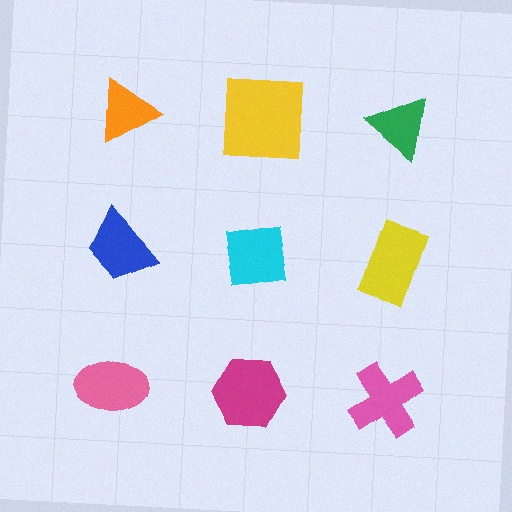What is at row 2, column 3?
A yellow rectangle.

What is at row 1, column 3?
A green triangle.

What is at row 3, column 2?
A magenta hexagon.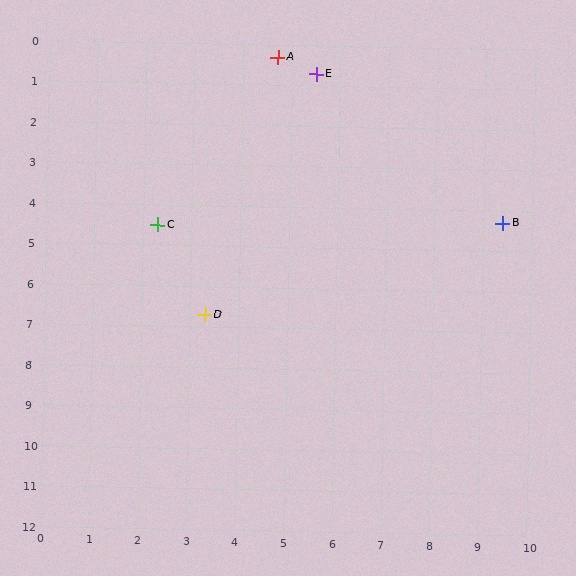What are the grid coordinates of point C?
Point C is at approximately (2.3, 4.5).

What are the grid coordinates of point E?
Point E is at approximately (5.5, 0.7).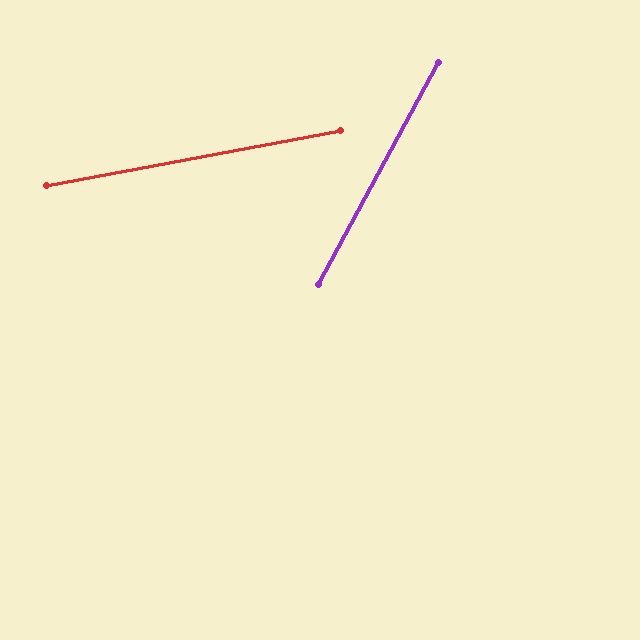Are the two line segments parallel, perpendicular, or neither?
Neither parallel nor perpendicular — they differ by about 51°.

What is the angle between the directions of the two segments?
Approximately 51 degrees.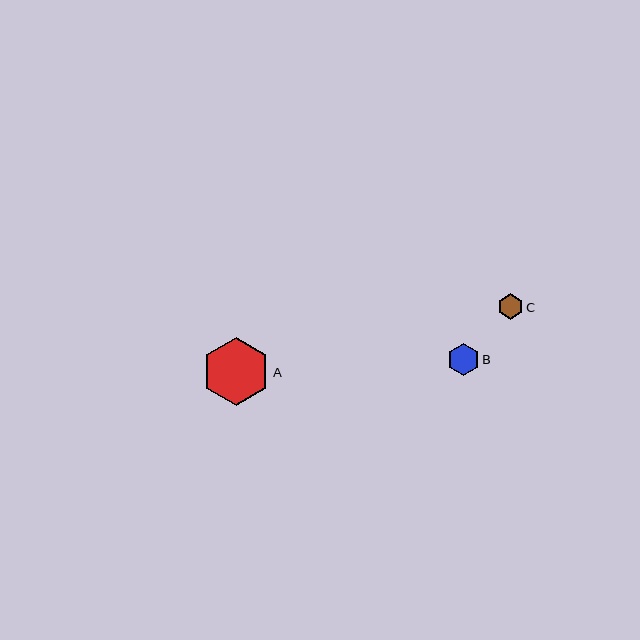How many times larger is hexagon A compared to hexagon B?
Hexagon A is approximately 2.1 times the size of hexagon B.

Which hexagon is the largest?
Hexagon A is the largest with a size of approximately 68 pixels.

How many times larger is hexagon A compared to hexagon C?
Hexagon A is approximately 2.7 times the size of hexagon C.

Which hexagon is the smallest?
Hexagon C is the smallest with a size of approximately 25 pixels.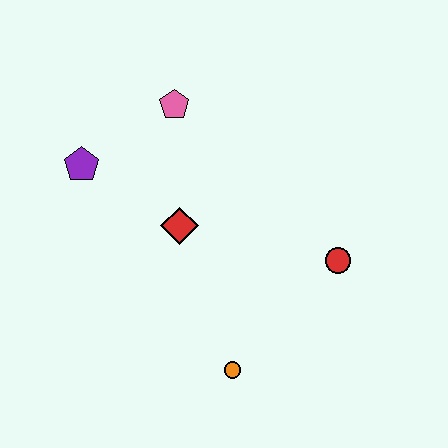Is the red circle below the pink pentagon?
Yes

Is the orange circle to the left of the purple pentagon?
No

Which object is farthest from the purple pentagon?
The red circle is farthest from the purple pentagon.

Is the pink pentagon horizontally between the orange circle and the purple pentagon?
Yes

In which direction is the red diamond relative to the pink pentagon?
The red diamond is below the pink pentagon.